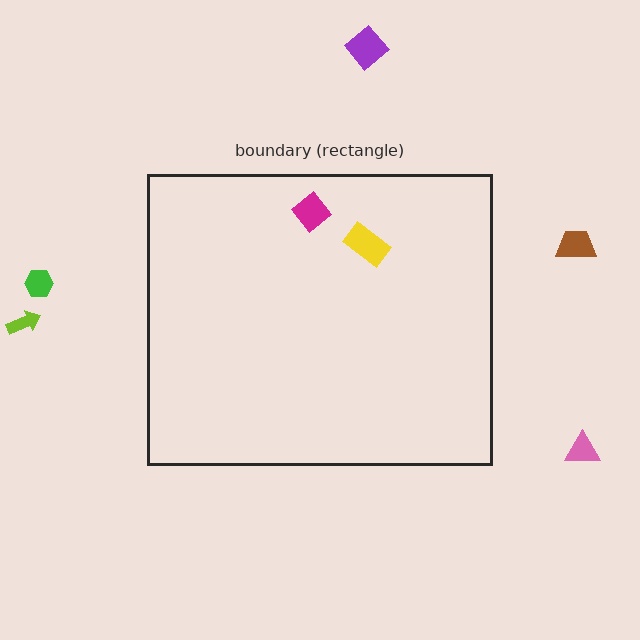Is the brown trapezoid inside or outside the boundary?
Outside.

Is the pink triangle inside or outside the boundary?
Outside.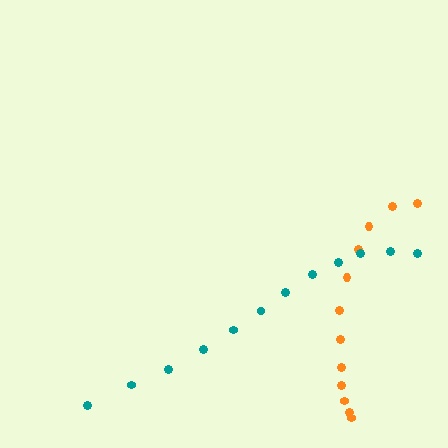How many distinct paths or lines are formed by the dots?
There are 2 distinct paths.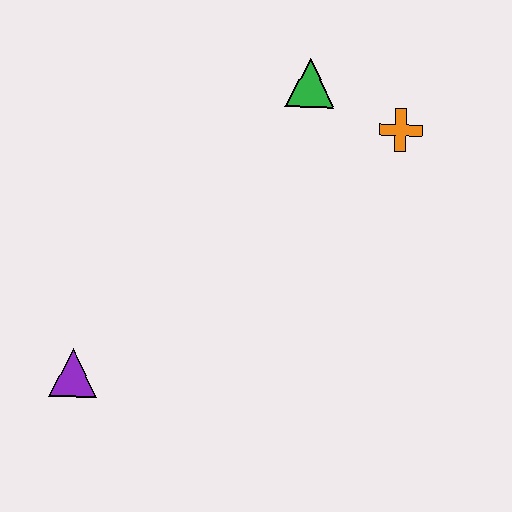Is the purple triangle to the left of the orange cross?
Yes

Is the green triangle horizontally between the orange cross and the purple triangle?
Yes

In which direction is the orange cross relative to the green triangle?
The orange cross is to the right of the green triangle.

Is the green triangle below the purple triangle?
No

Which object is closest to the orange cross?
The green triangle is closest to the orange cross.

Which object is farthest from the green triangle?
The purple triangle is farthest from the green triangle.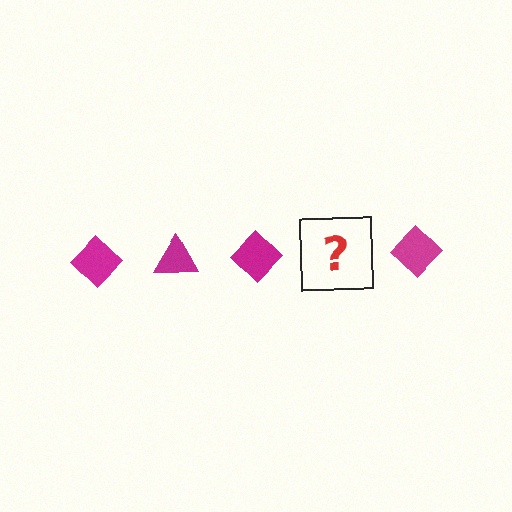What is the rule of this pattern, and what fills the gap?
The rule is that the pattern cycles through diamond, triangle shapes in magenta. The gap should be filled with a magenta triangle.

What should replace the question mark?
The question mark should be replaced with a magenta triangle.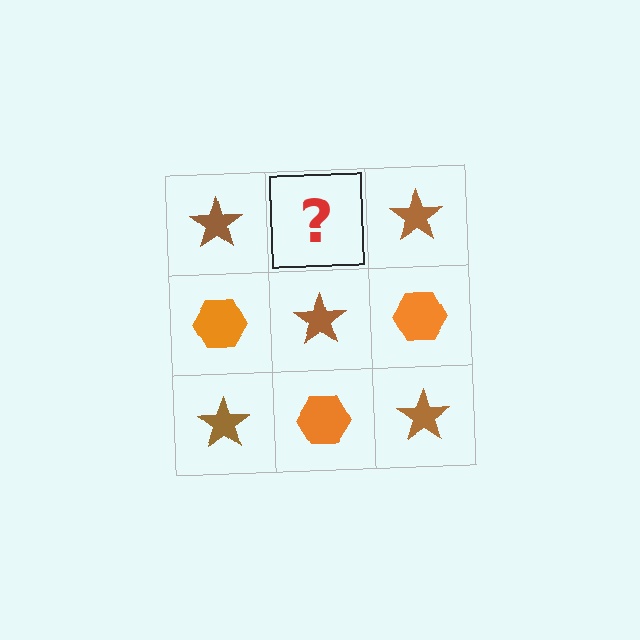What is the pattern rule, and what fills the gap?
The rule is that it alternates brown star and orange hexagon in a checkerboard pattern. The gap should be filled with an orange hexagon.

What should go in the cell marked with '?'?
The missing cell should contain an orange hexagon.